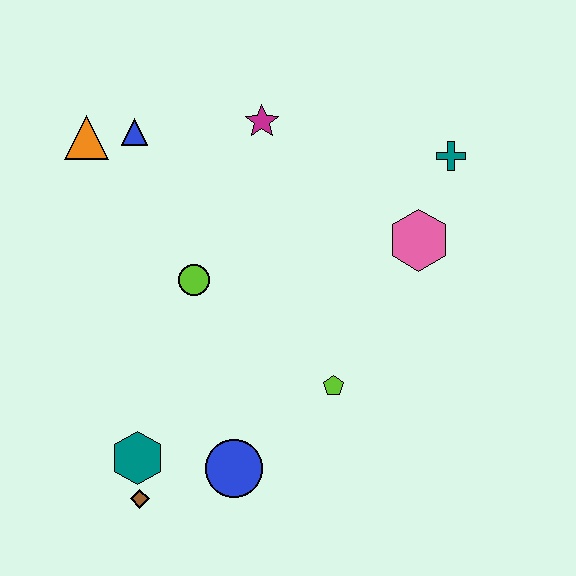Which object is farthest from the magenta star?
The brown diamond is farthest from the magenta star.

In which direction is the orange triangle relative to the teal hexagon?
The orange triangle is above the teal hexagon.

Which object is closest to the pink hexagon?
The teal cross is closest to the pink hexagon.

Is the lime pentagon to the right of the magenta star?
Yes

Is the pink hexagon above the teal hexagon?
Yes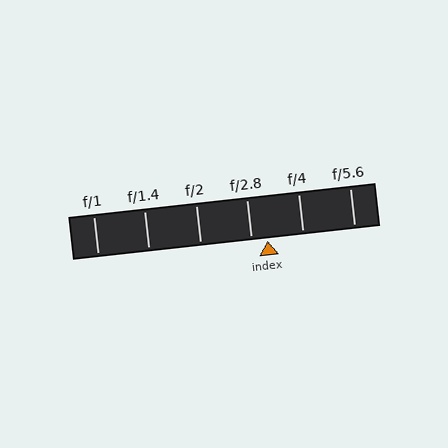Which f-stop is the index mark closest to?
The index mark is closest to f/2.8.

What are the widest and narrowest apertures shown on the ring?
The widest aperture shown is f/1 and the narrowest is f/5.6.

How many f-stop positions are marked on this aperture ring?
There are 6 f-stop positions marked.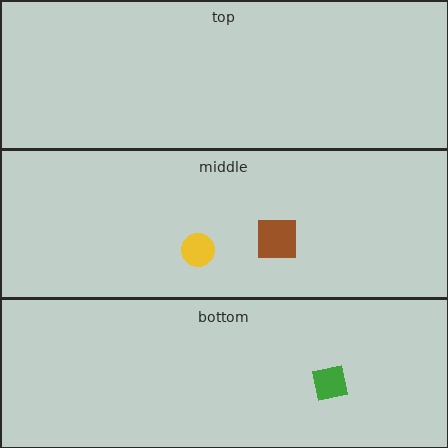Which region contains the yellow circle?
The middle region.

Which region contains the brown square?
The middle region.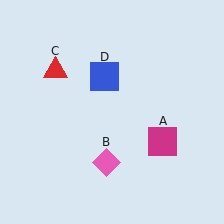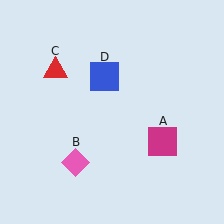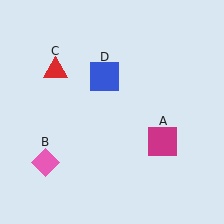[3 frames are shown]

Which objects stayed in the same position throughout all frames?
Magenta square (object A) and red triangle (object C) and blue square (object D) remained stationary.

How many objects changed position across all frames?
1 object changed position: pink diamond (object B).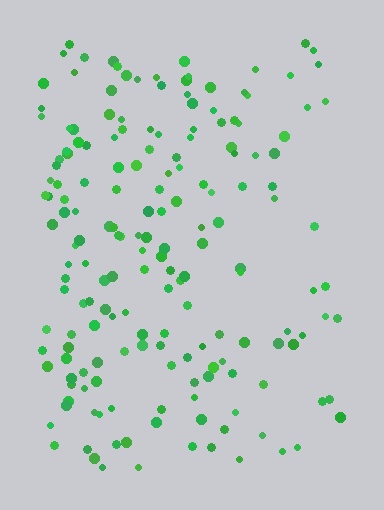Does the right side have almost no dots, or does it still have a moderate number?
Still a moderate number, just noticeably fewer than the left.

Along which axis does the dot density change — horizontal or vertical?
Horizontal.